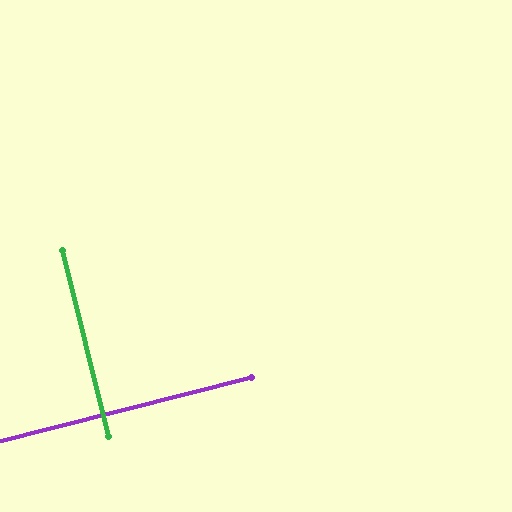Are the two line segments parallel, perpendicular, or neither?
Perpendicular — they meet at approximately 90°.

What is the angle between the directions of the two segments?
Approximately 90 degrees.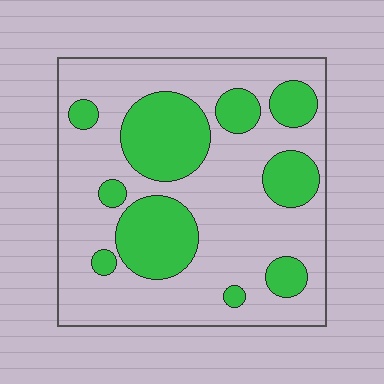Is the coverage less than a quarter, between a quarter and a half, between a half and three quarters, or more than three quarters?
Between a quarter and a half.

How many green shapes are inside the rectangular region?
10.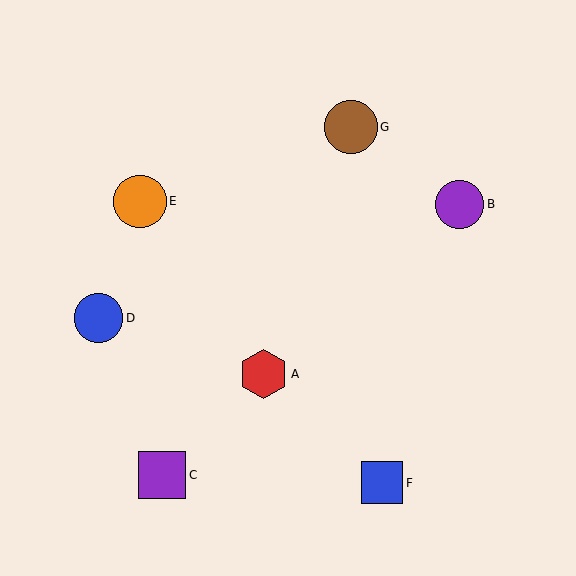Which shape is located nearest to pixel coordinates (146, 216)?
The orange circle (labeled E) at (140, 201) is nearest to that location.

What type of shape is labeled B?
Shape B is a purple circle.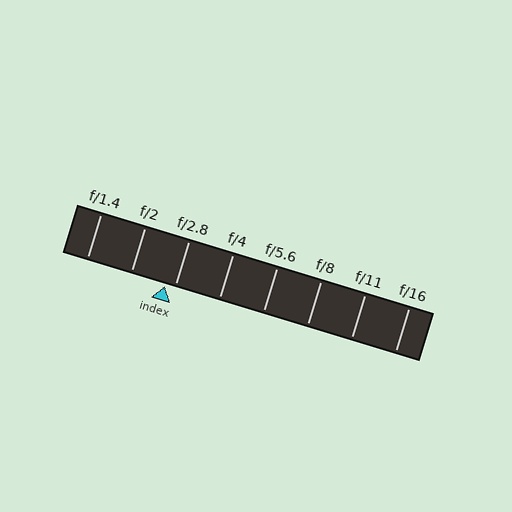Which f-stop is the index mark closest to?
The index mark is closest to f/2.8.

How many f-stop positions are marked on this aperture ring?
There are 8 f-stop positions marked.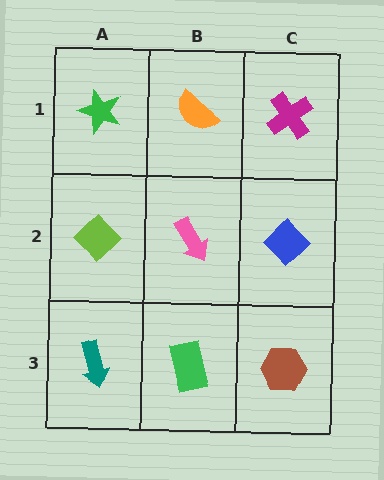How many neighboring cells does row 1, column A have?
2.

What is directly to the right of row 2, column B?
A blue diamond.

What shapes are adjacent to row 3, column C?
A blue diamond (row 2, column C), a green rectangle (row 3, column B).